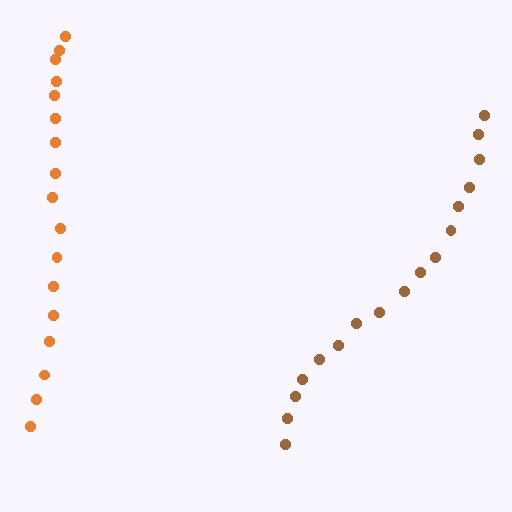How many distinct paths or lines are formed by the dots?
There are 2 distinct paths.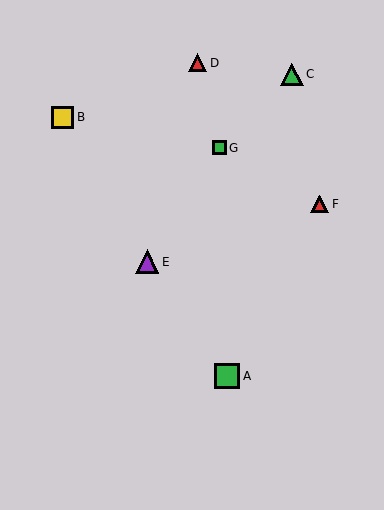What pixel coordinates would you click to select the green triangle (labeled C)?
Click at (292, 74) to select the green triangle C.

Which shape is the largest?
The green square (labeled A) is the largest.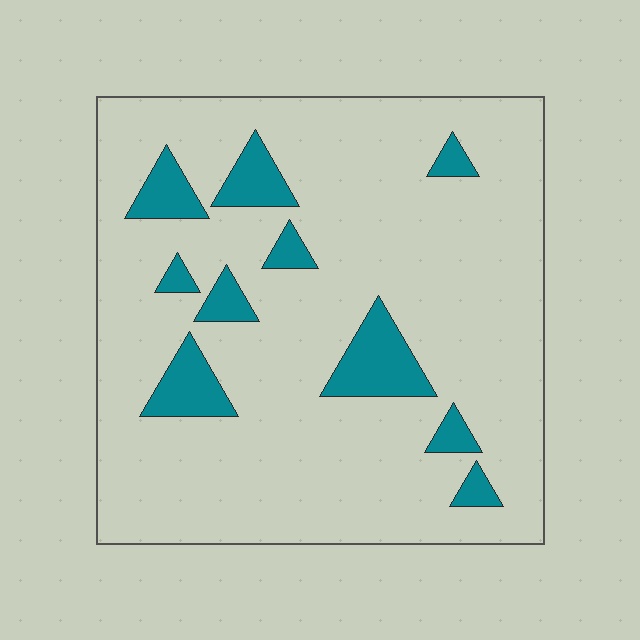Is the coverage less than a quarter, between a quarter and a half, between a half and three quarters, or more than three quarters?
Less than a quarter.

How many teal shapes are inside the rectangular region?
10.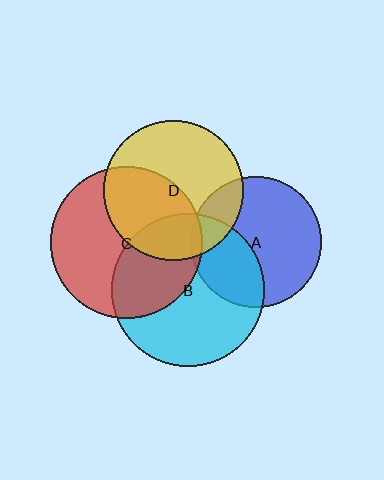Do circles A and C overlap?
Yes.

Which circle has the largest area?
Circle B (cyan).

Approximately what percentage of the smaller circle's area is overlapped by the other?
Approximately 5%.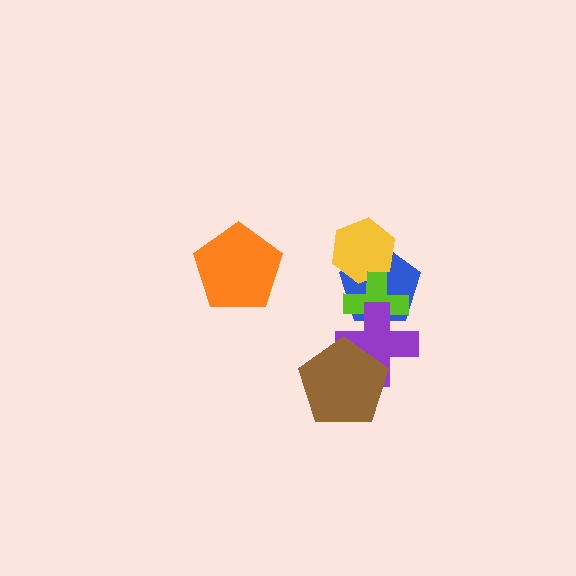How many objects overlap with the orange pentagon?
0 objects overlap with the orange pentagon.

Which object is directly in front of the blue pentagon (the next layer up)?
The yellow hexagon is directly in front of the blue pentagon.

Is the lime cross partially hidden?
Yes, it is partially covered by another shape.